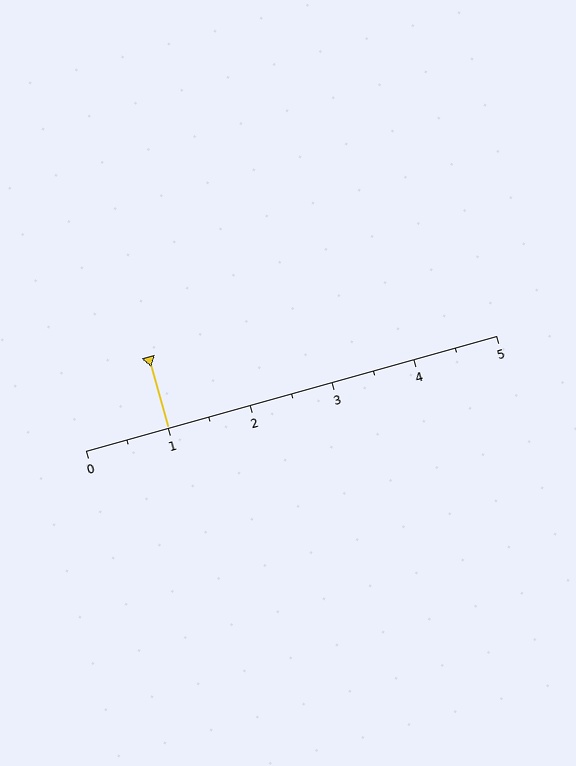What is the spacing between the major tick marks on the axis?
The major ticks are spaced 1 apart.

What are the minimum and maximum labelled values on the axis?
The axis runs from 0 to 5.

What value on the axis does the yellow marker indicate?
The marker indicates approximately 1.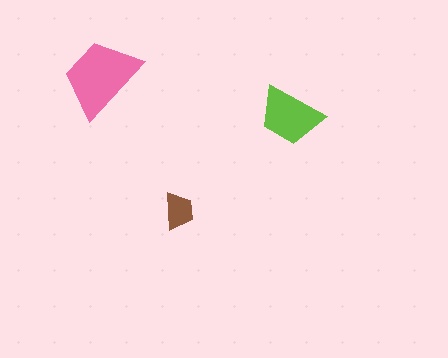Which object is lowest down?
The brown trapezoid is bottommost.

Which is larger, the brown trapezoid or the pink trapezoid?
The pink one.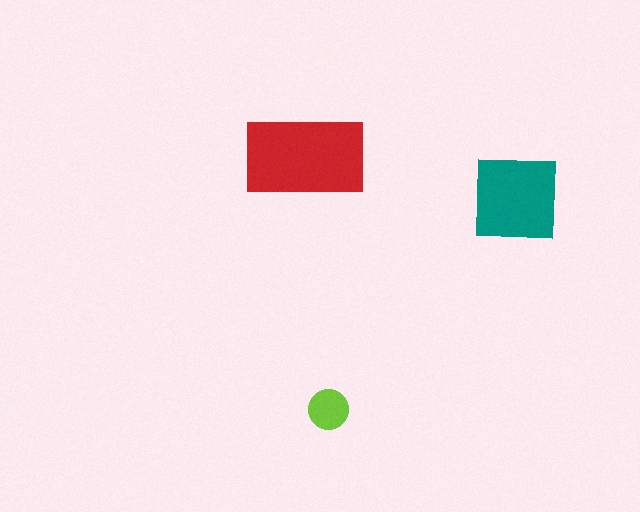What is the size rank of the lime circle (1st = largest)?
3rd.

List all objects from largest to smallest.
The red rectangle, the teal square, the lime circle.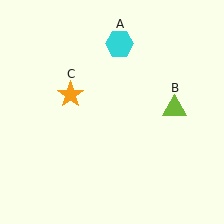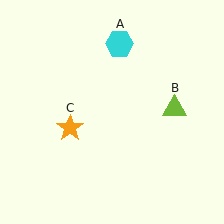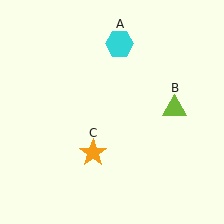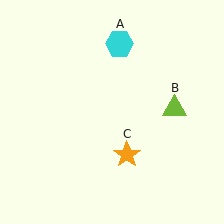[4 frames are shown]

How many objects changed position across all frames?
1 object changed position: orange star (object C).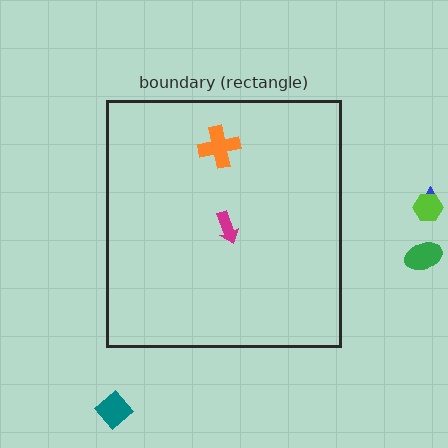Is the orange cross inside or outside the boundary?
Inside.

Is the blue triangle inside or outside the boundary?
Outside.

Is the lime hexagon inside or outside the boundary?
Outside.